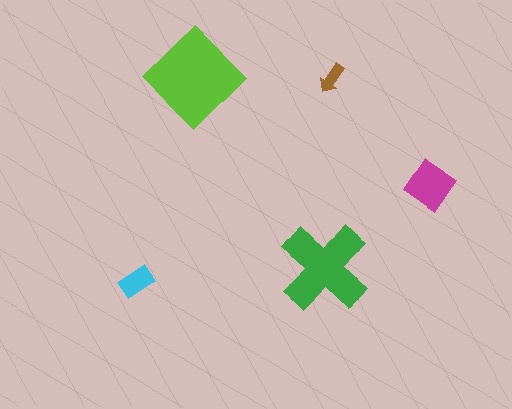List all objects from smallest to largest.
The brown arrow, the cyan rectangle, the magenta diamond, the green cross, the lime diamond.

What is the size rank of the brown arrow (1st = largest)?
5th.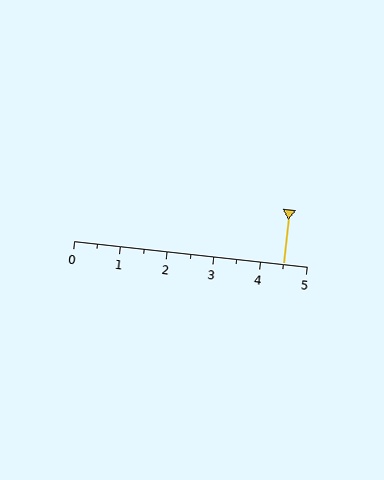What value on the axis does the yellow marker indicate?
The marker indicates approximately 4.5.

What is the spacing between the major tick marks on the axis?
The major ticks are spaced 1 apart.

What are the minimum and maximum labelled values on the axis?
The axis runs from 0 to 5.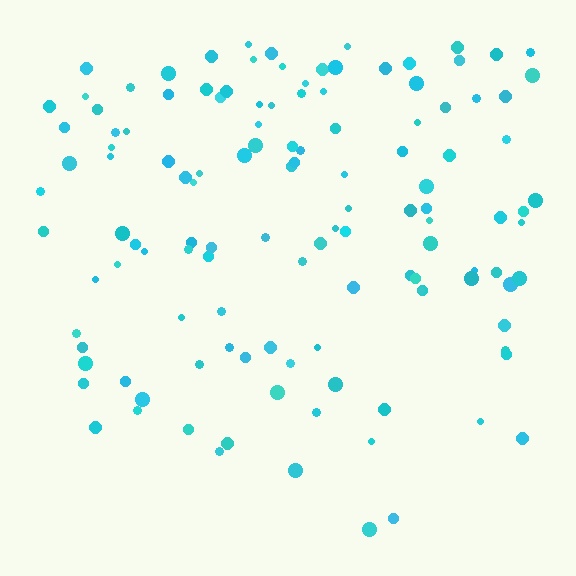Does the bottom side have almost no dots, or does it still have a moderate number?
Still a moderate number, just noticeably fewer than the top.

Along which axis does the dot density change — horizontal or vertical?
Vertical.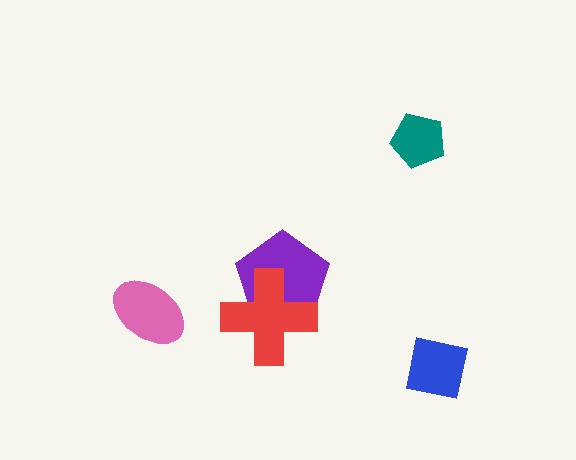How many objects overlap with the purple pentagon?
1 object overlaps with the purple pentagon.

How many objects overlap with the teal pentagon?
0 objects overlap with the teal pentagon.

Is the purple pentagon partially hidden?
Yes, it is partially covered by another shape.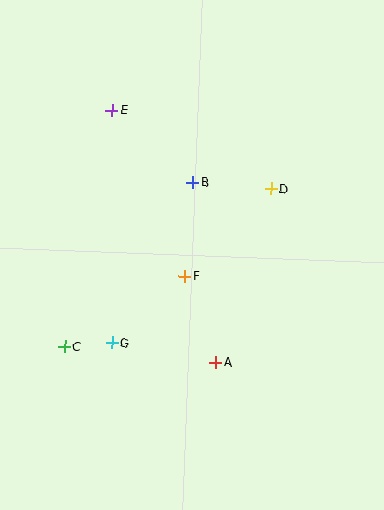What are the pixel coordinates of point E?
Point E is at (112, 110).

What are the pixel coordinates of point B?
Point B is at (193, 182).